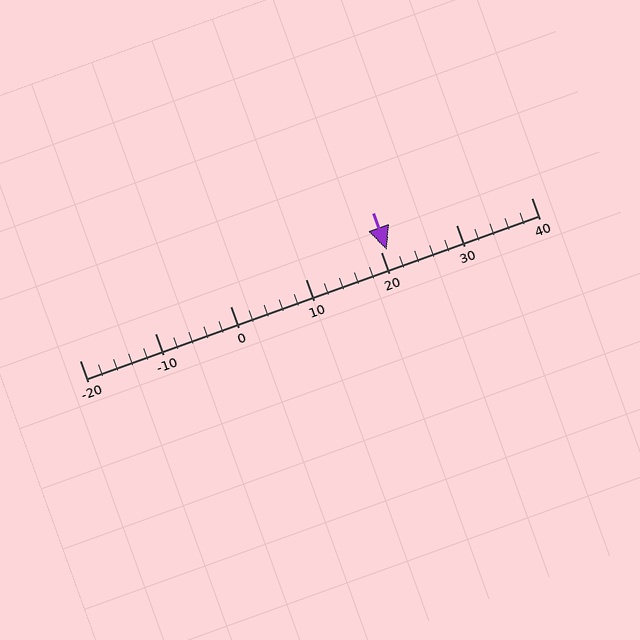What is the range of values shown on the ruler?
The ruler shows values from -20 to 40.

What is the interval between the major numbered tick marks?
The major tick marks are spaced 10 units apart.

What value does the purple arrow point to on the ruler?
The purple arrow points to approximately 21.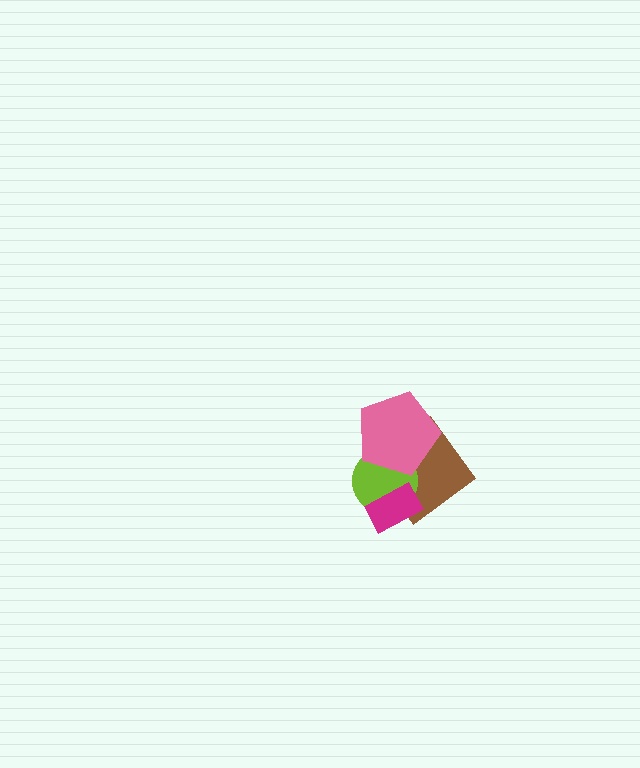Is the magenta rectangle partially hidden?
No, no other shape covers it.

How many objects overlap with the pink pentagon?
2 objects overlap with the pink pentagon.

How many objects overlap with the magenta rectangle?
2 objects overlap with the magenta rectangle.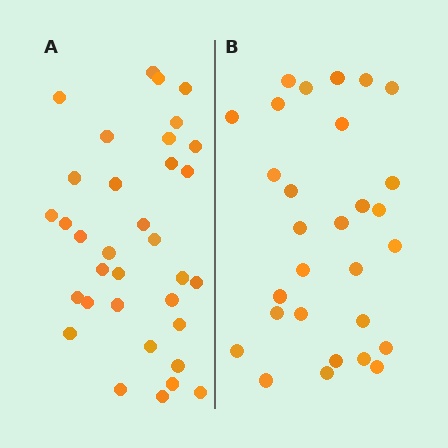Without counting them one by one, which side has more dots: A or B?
Region A (the left region) has more dots.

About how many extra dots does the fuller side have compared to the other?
Region A has about 5 more dots than region B.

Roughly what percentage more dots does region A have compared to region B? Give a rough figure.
About 15% more.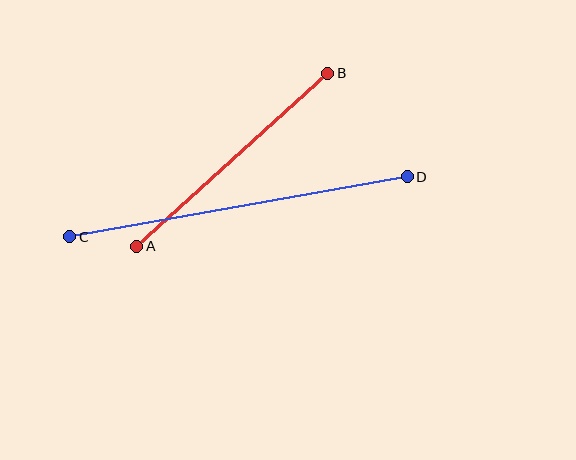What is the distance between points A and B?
The distance is approximately 258 pixels.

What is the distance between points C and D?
The distance is approximately 343 pixels.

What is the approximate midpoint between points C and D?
The midpoint is at approximately (239, 207) pixels.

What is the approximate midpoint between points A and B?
The midpoint is at approximately (232, 160) pixels.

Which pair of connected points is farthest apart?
Points C and D are farthest apart.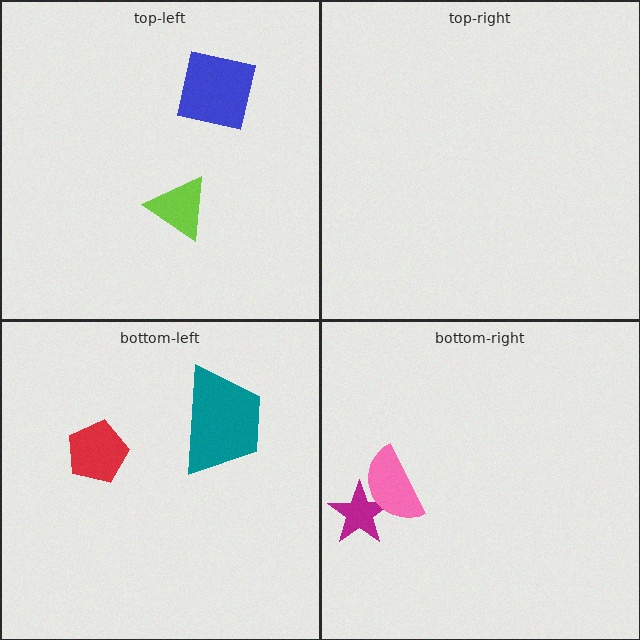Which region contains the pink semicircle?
The bottom-right region.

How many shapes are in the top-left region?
2.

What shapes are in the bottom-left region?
The teal trapezoid, the red pentagon.